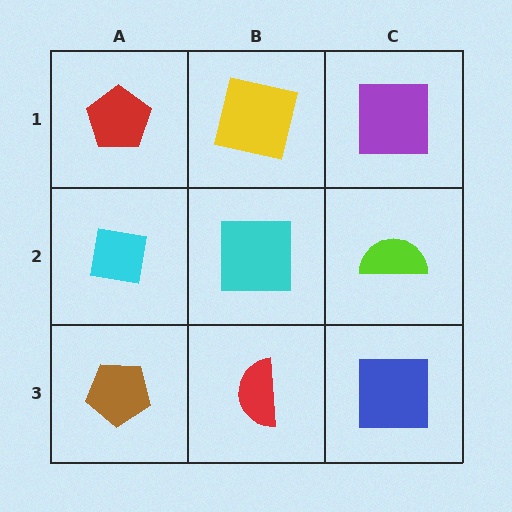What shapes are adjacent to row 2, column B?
A yellow square (row 1, column B), a red semicircle (row 3, column B), a cyan square (row 2, column A), a lime semicircle (row 2, column C).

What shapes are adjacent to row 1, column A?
A cyan square (row 2, column A), a yellow square (row 1, column B).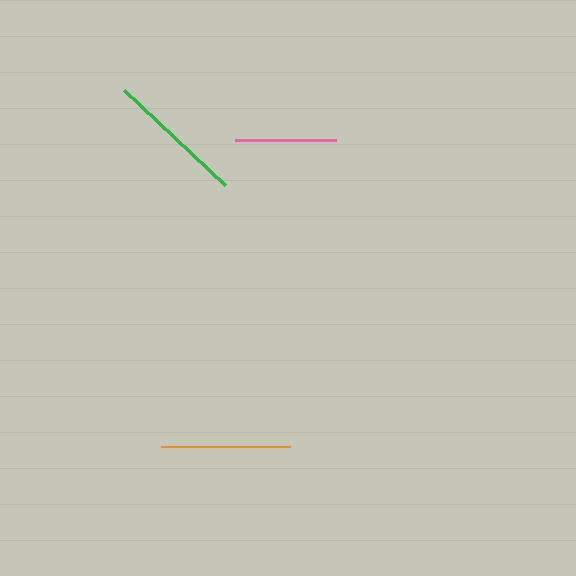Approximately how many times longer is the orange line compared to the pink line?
The orange line is approximately 1.3 times the length of the pink line.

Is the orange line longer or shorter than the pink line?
The orange line is longer than the pink line.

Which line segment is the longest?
The green line is the longest at approximately 138 pixels.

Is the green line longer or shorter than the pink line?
The green line is longer than the pink line.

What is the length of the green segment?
The green segment is approximately 138 pixels long.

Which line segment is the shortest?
The pink line is the shortest at approximately 101 pixels.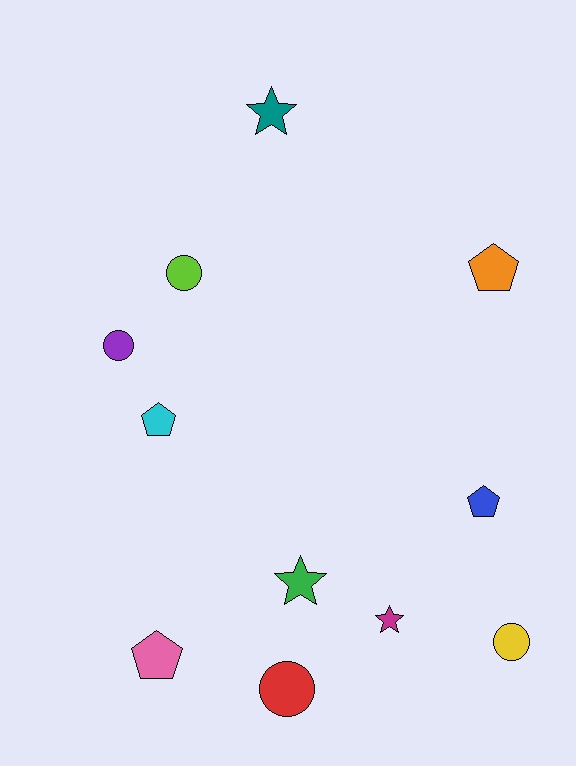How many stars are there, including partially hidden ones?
There are 3 stars.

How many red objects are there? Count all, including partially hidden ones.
There is 1 red object.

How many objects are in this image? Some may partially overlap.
There are 11 objects.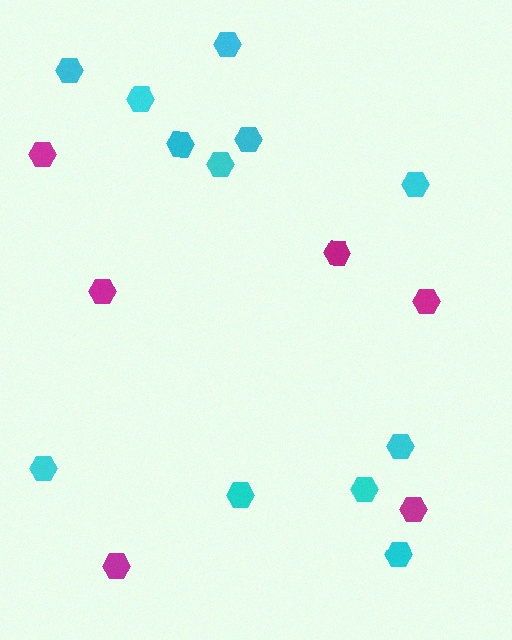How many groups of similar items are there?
There are 2 groups: one group of magenta hexagons (6) and one group of cyan hexagons (12).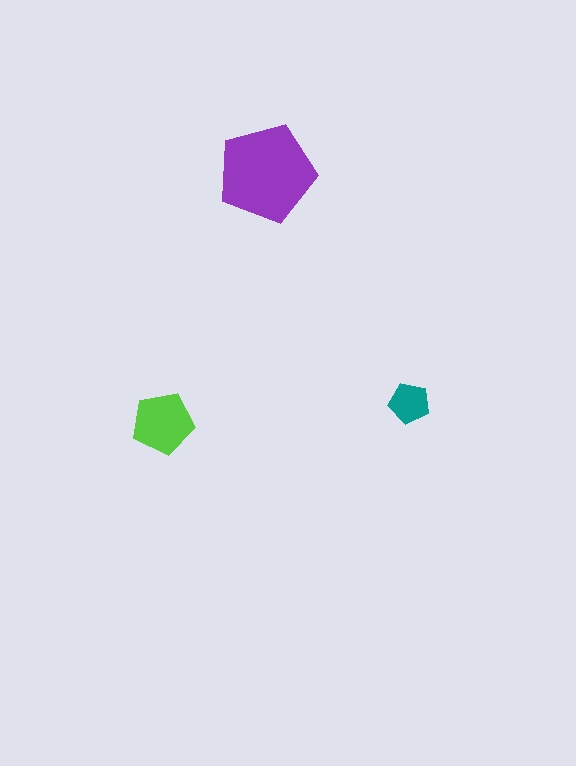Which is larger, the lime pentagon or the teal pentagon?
The lime one.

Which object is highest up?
The purple pentagon is topmost.